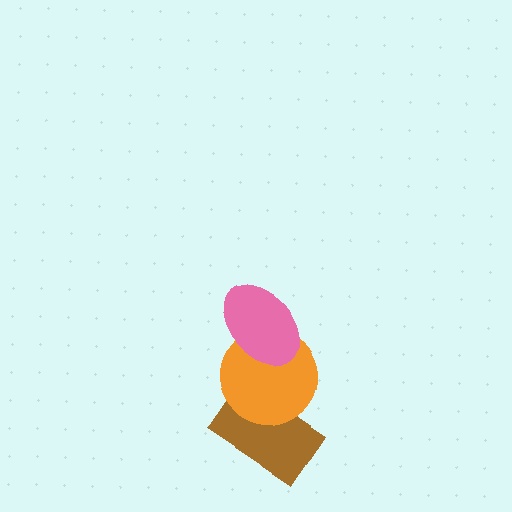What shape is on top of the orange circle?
The pink ellipse is on top of the orange circle.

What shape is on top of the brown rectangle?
The orange circle is on top of the brown rectangle.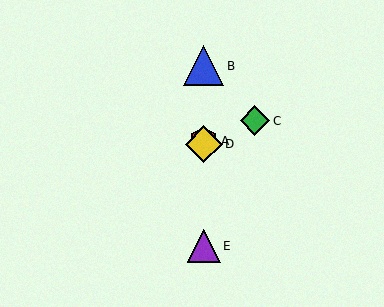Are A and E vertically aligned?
Yes, both are at x≈204.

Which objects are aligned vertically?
Objects A, B, D, E are aligned vertically.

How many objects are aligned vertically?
4 objects (A, B, D, E) are aligned vertically.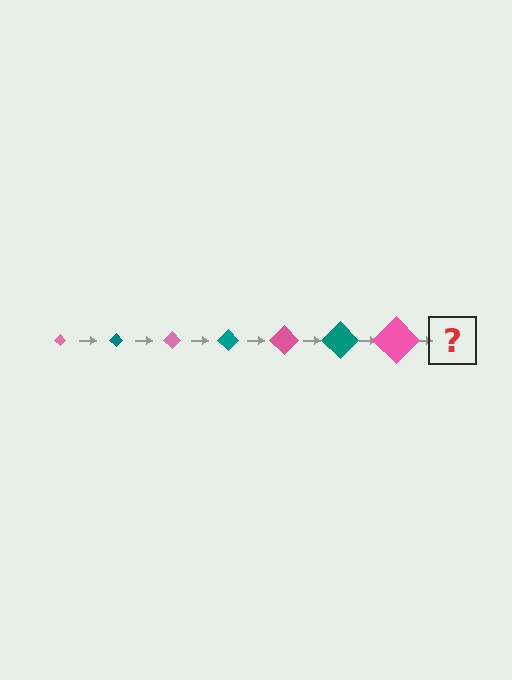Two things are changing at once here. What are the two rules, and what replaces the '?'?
The two rules are that the diamond grows larger each step and the color cycles through pink and teal. The '?' should be a teal diamond, larger than the previous one.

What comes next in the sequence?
The next element should be a teal diamond, larger than the previous one.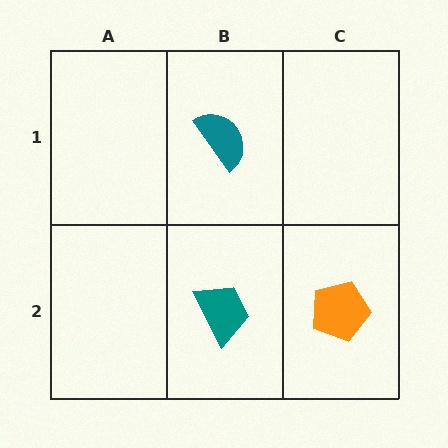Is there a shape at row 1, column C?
No, that cell is empty.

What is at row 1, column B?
A teal semicircle.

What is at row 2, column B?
A teal trapezoid.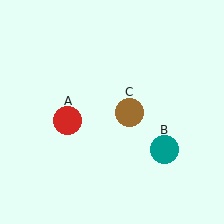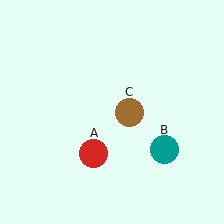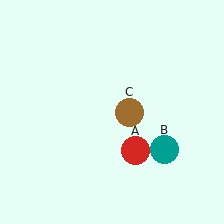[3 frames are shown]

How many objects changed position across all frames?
1 object changed position: red circle (object A).